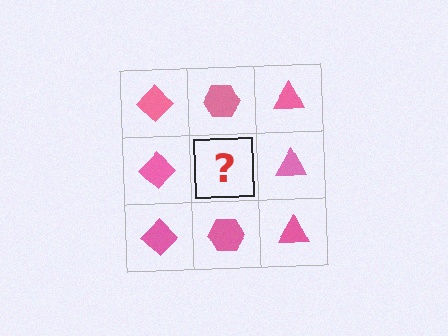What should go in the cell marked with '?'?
The missing cell should contain a pink hexagon.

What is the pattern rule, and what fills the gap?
The rule is that each column has a consistent shape. The gap should be filled with a pink hexagon.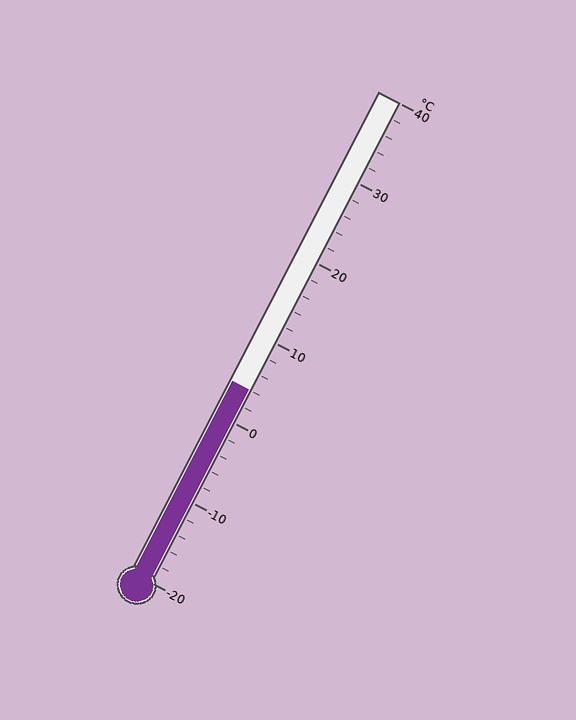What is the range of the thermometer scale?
The thermometer scale ranges from -20°C to 40°C.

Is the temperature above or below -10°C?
The temperature is above -10°C.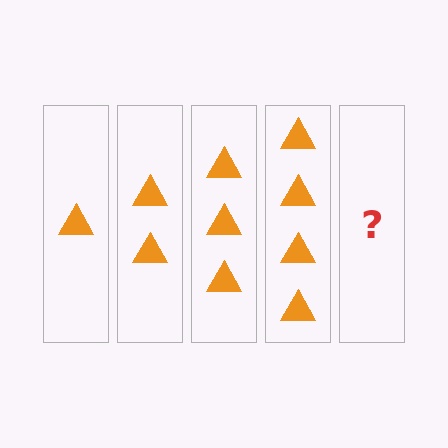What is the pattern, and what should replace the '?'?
The pattern is that each step adds one more triangle. The '?' should be 5 triangles.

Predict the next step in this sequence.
The next step is 5 triangles.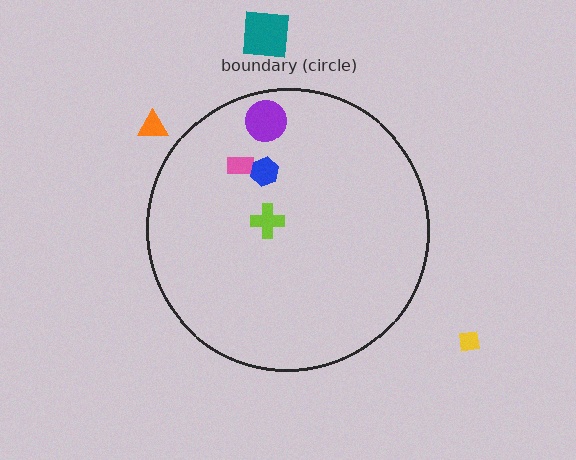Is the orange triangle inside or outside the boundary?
Outside.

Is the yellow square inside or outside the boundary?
Outside.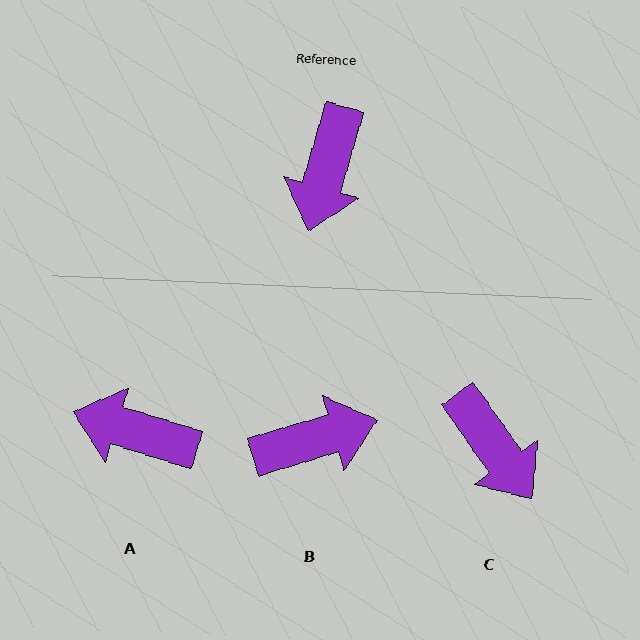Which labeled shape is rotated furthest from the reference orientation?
B, about 123 degrees away.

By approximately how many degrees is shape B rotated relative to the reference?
Approximately 123 degrees counter-clockwise.